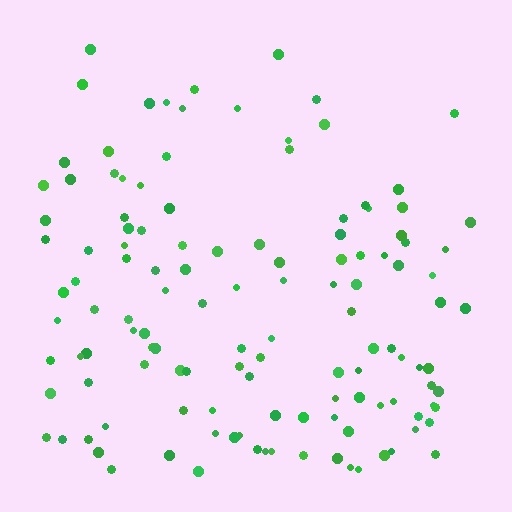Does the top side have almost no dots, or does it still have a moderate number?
Still a moderate number, just noticeably fewer than the bottom.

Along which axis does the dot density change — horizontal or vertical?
Vertical.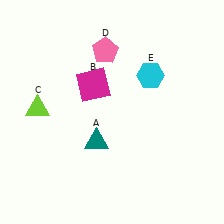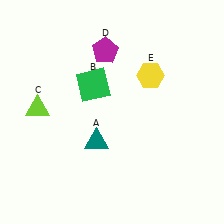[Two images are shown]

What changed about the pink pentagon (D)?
In Image 1, D is pink. In Image 2, it changed to magenta.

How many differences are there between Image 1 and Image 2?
There are 3 differences between the two images.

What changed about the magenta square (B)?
In Image 1, B is magenta. In Image 2, it changed to green.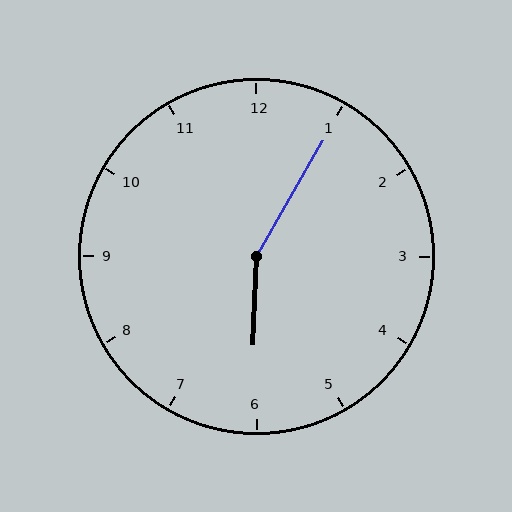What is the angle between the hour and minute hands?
Approximately 152 degrees.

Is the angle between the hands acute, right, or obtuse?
It is obtuse.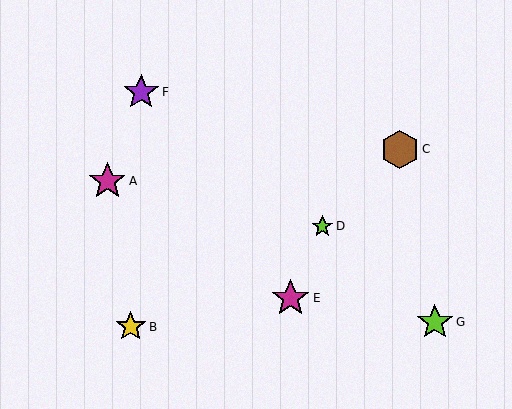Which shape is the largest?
The brown hexagon (labeled C) is the largest.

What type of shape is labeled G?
Shape G is a lime star.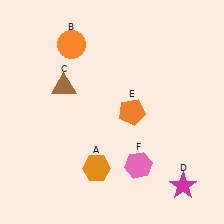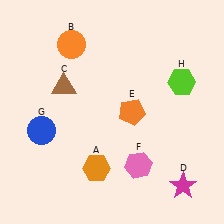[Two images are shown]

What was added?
A blue circle (G), a lime hexagon (H) were added in Image 2.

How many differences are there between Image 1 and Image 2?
There are 2 differences between the two images.